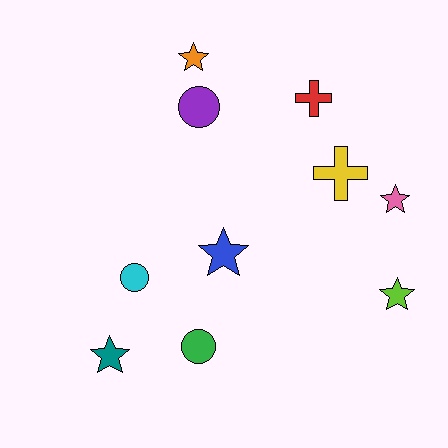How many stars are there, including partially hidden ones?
There are 5 stars.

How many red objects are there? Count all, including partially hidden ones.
There is 1 red object.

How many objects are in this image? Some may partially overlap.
There are 10 objects.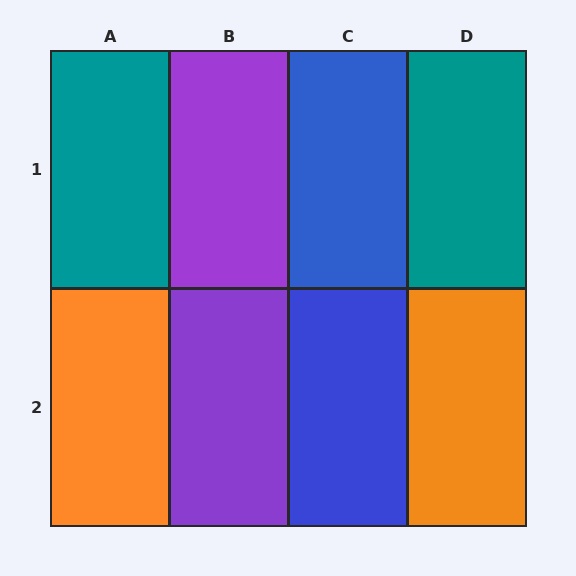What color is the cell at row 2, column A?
Orange.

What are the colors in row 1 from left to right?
Teal, purple, blue, teal.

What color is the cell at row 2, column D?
Orange.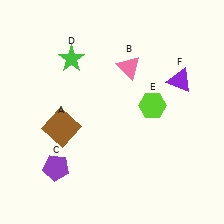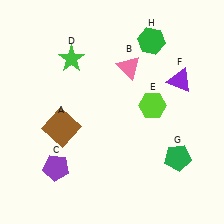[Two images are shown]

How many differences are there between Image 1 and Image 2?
There are 2 differences between the two images.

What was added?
A green pentagon (G), a green hexagon (H) were added in Image 2.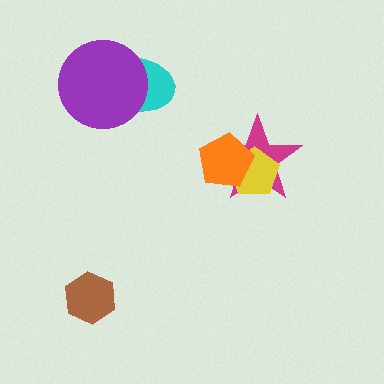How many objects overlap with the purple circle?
1 object overlaps with the purple circle.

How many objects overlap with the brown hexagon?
0 objects overlap with the brown hexagon.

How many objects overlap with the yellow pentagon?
2 objects overlap with the yellow pentagon.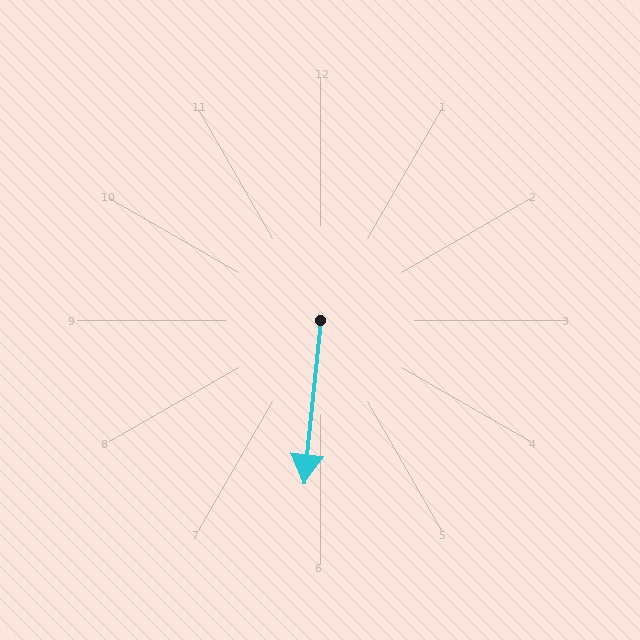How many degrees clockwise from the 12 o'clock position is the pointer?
Approximately 186 degrees.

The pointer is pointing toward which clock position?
Roughly 6 o'clock.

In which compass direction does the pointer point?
South.